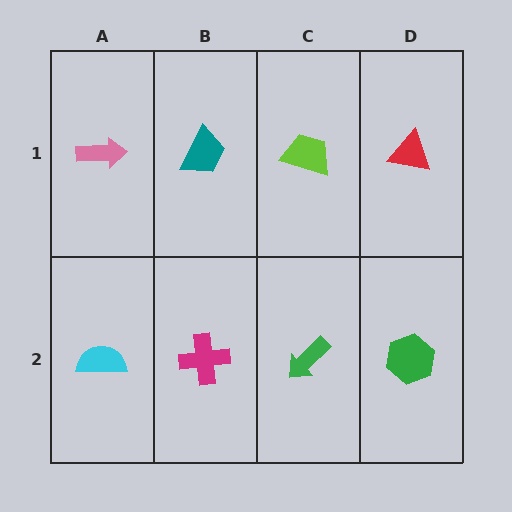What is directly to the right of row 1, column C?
A red triangle.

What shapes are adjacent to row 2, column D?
A red triangle (row 1, column D), a green arrow (row 2, column C).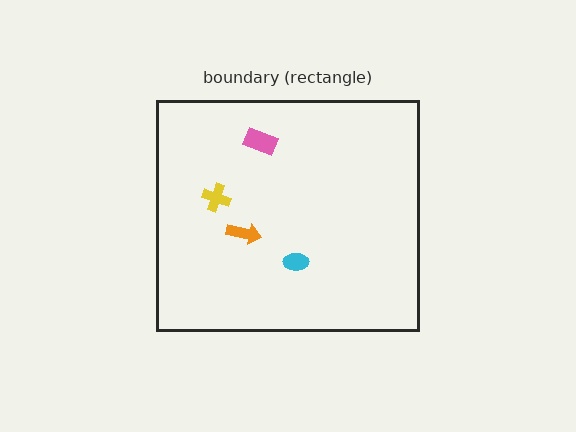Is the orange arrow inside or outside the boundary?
Inside.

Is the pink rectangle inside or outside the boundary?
Inside.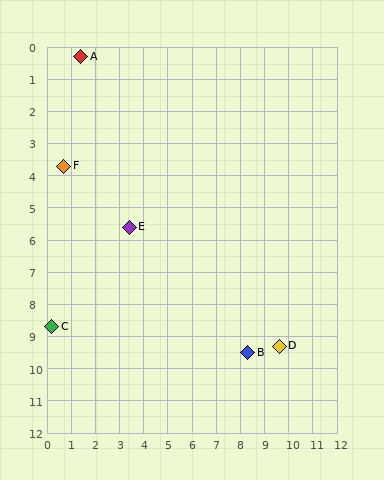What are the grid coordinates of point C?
Point C is at approximately (0.2, 8.7).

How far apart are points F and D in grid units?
Points F and D are about 10.5 grid units apart.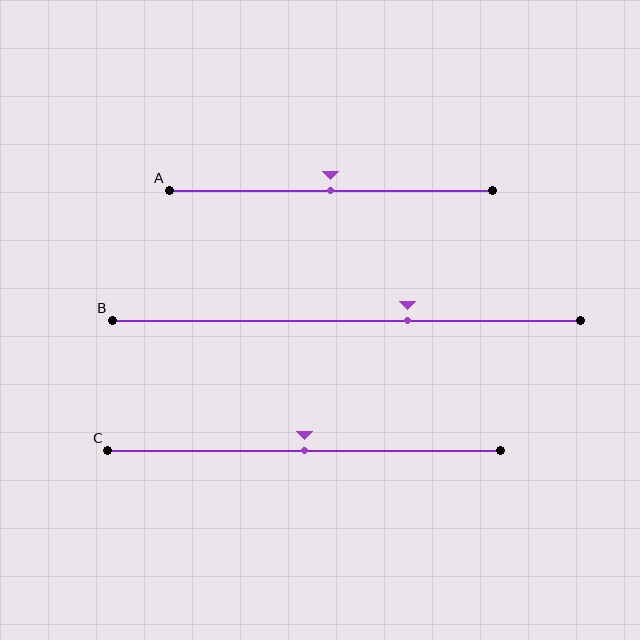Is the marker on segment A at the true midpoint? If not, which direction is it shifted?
Yes, the marker on segment A is at the true midpoint.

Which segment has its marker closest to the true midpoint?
Segment A has its marker closest to the true midpoint.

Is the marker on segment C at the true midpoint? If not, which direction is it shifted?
Yes, the marker on segment C is at the true midpoint.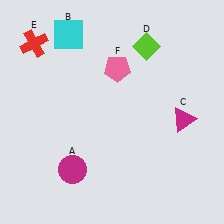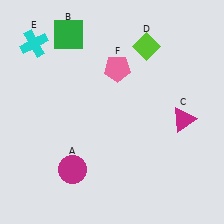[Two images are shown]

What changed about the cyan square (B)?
In Image 1, B is cyan. In Image 2, it changed to green.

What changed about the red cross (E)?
In Image 1, E is red. In Image 2, it changed to cyan.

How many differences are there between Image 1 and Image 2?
There are 2 differences between the two images.